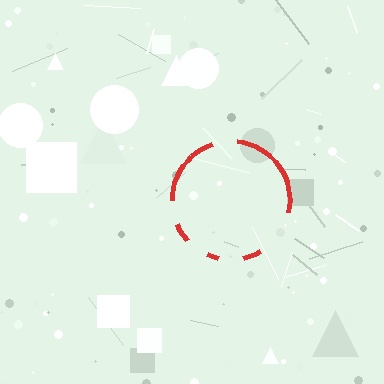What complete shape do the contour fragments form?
The contour fragments form a circle.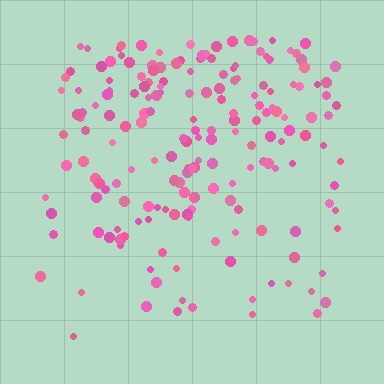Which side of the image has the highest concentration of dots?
The top.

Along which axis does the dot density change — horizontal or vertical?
Vertical.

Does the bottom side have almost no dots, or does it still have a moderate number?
Still a moderate number, just noticeably fewer than the top.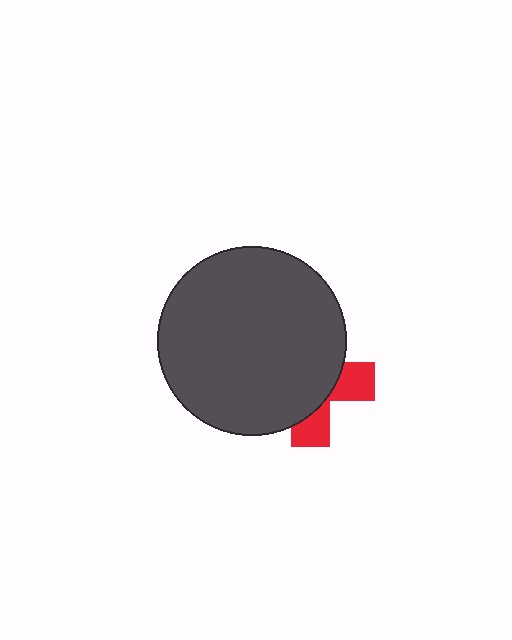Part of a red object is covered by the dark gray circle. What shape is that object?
It is a cross.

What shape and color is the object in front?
The object in front is a dark gray circle.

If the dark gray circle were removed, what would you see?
You would see the complete red cross.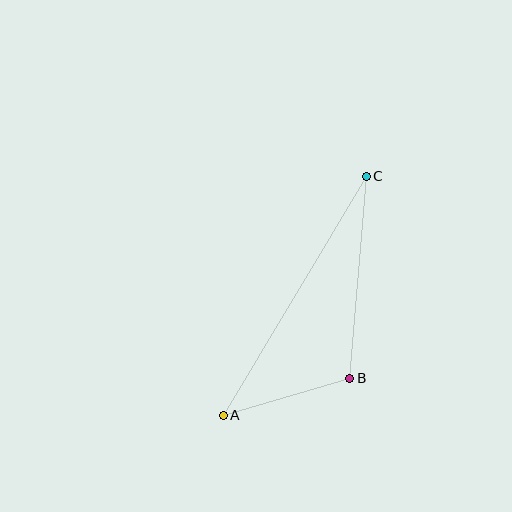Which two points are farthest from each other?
Points A and C are farthest from each other.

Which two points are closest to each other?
Points A and B are closest to each other.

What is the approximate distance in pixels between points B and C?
The distance between B and C is approximately 202 pixels.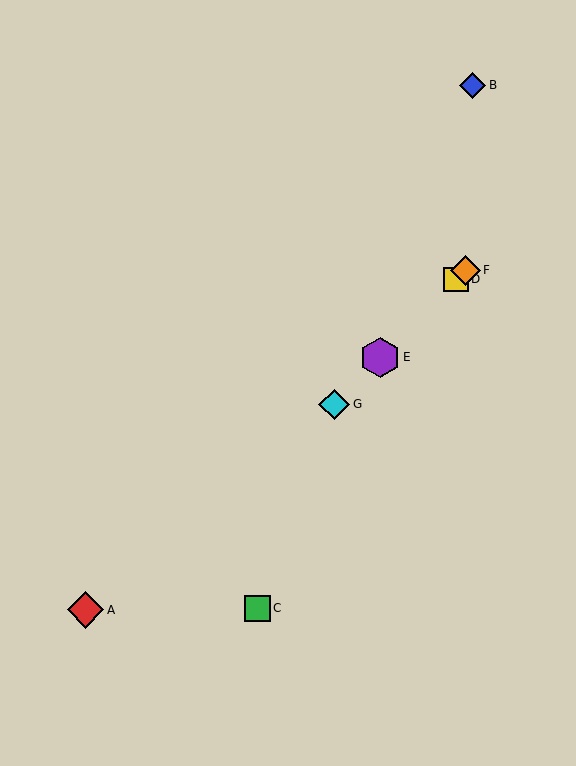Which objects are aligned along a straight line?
Objects D, E, F, G are aligned along a straight line.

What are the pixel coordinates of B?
Object B is at (472, 85).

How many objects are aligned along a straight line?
4 objects (D, E, F, G) are aligned along a straight line.